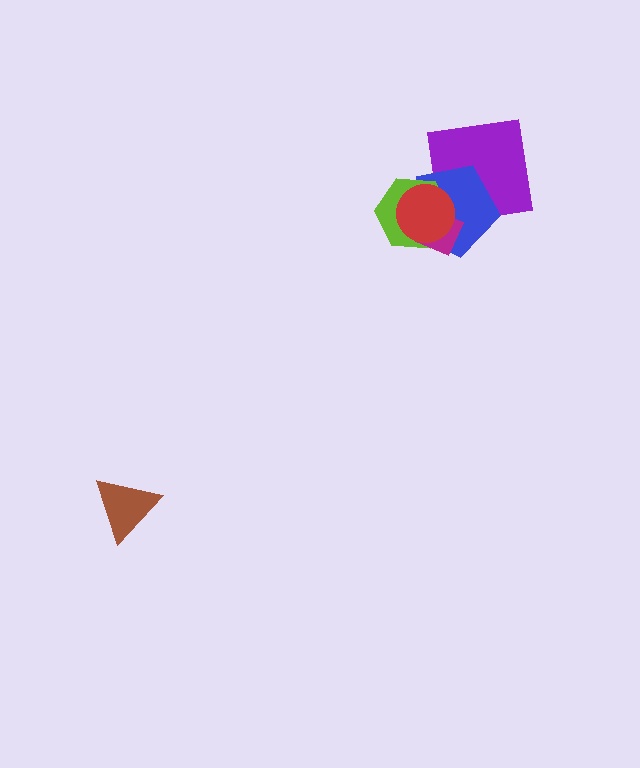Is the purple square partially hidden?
Yes, it is partially covered by another shape.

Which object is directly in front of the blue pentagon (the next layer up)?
The lime hexagon is directly in front of the blue pentagon.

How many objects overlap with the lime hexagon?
3 objects overlap with the lime hexagon.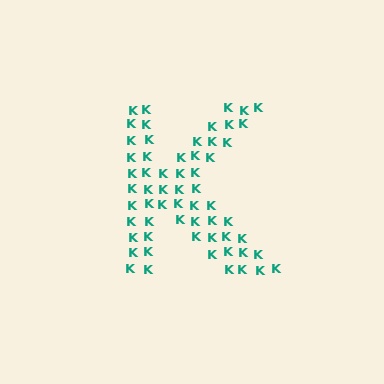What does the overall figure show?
The overall figure shows the letter K.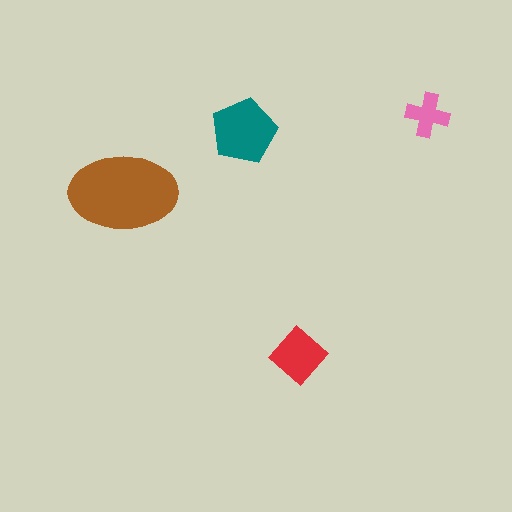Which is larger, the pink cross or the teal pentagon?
The teal pentagon.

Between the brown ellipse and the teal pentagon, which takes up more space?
The brown ellipse.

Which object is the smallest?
The pink cross.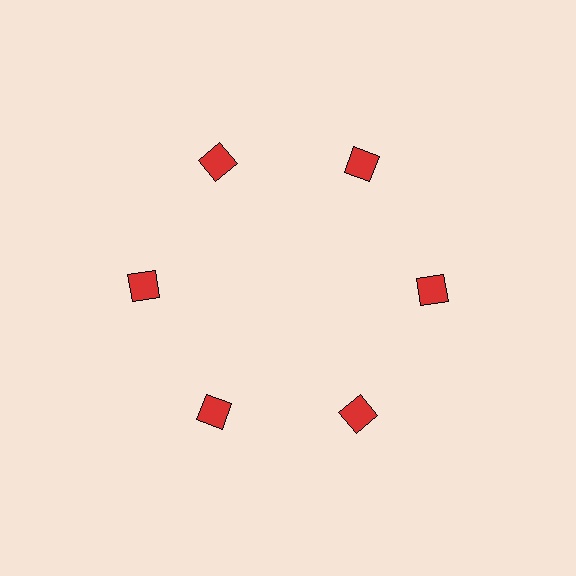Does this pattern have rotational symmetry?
Yes, this pattern has 6-fold rotational symmetry. It looks the same after rotating 60 degrees around the center.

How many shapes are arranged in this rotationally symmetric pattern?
There are 6 shapes, arranged in 6 groups of 1.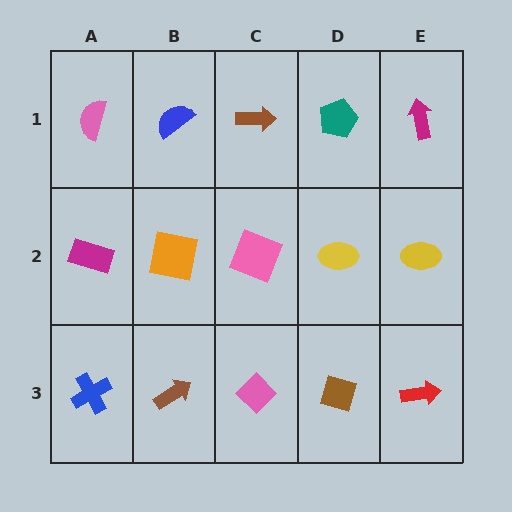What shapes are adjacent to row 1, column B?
An orange square (row 2, column B), a pink semicircle (row 1, column A), a brown arrow (row 1, column C).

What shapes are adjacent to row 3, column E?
A yellow ellipse (row 2, column E), a brown diamond (row 3, column D).